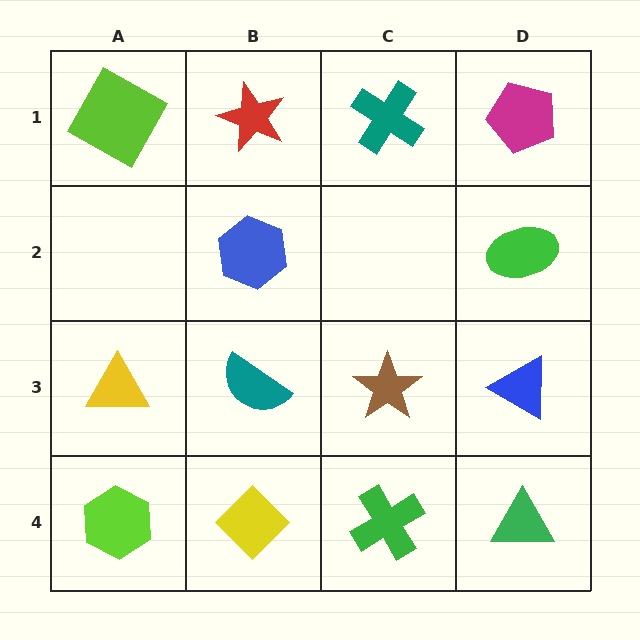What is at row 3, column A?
A yellow triangle.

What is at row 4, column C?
A green cross.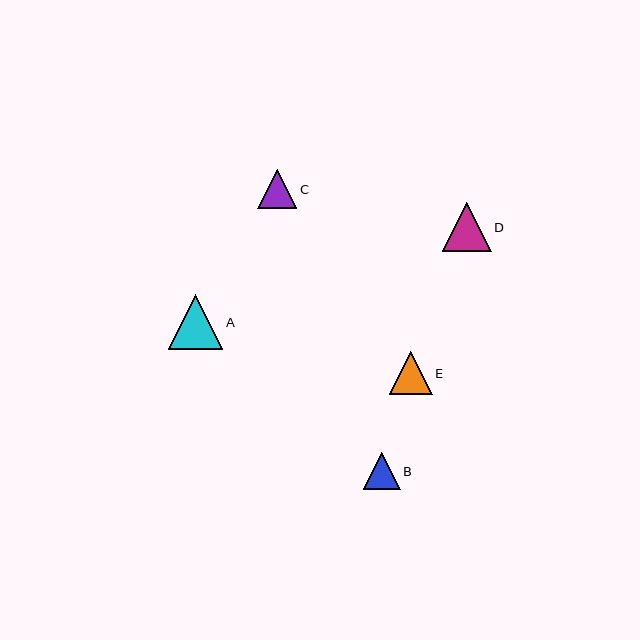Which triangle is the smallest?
Triangle B is the smallest with a size of approximately 36 pixels.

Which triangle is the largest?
Triangle A is the largest with a size of approximately 54 pixels.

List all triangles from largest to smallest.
From largest to smallest: A, D, E, C, B.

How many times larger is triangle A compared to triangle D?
Triangle A is approximately 1.1 times the size of triangle D.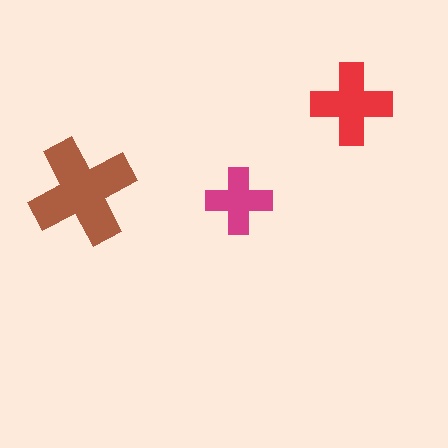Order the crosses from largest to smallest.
the brown one, the red one, the magenta one.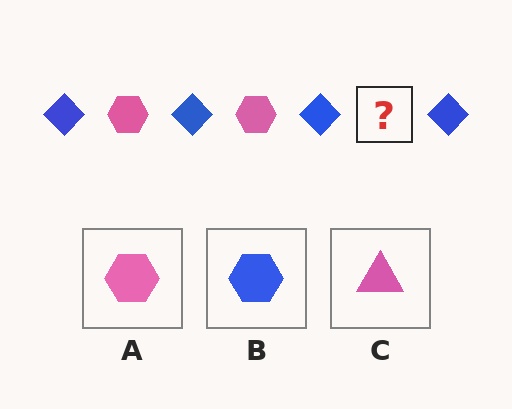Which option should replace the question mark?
Option A.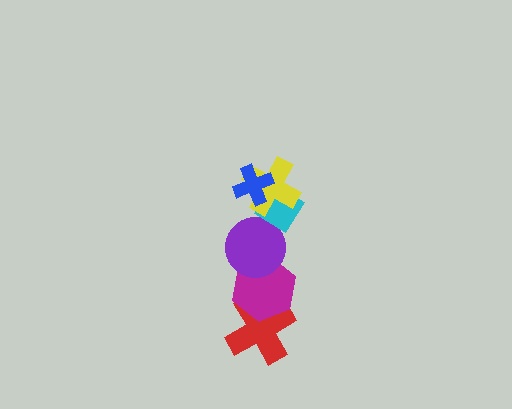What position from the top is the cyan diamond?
The cyan diamond is 3rd from the top.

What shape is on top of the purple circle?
The cyan diamond is on top of the purple circle.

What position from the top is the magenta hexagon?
The magenta hexagon is 5th from the top.